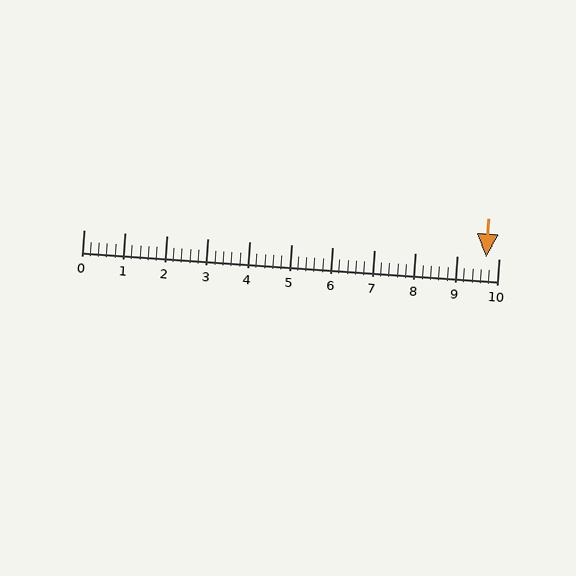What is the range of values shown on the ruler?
The ruler shows values from 0 to 10.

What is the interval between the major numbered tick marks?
The major tick marks are spaced 1 units apart.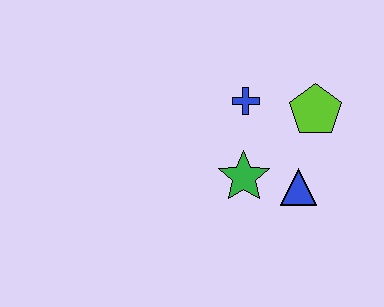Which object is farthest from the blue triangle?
The blue cross is farthest from the blue triangle.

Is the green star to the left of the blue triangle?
Yes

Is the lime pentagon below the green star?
No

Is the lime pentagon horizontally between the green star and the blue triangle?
No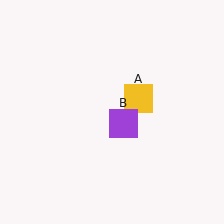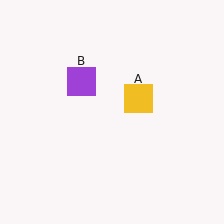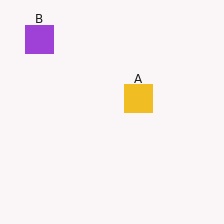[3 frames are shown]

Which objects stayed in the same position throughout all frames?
Yellow square (object A) remained stationary.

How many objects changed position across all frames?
1 object changed position: purple square (object B).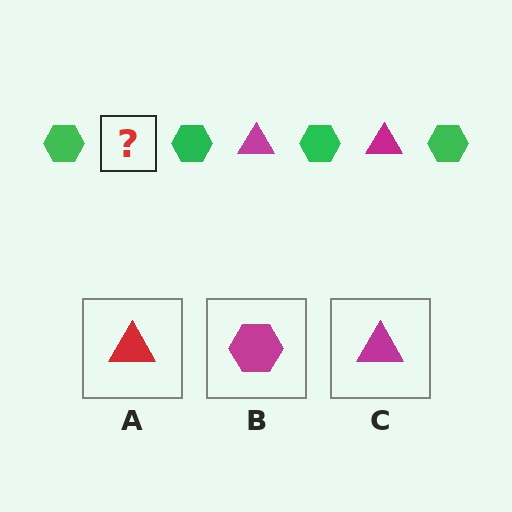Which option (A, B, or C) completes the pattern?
C.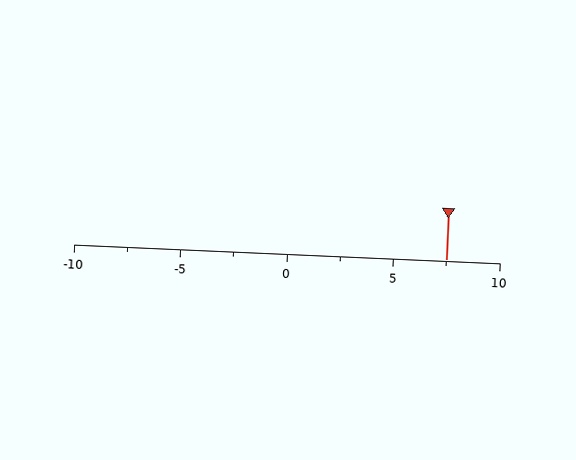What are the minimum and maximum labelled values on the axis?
The axis runs from -10 to 10.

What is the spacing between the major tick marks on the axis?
The major ticks are spaced 5 apart.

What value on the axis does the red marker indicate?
The marker indicates approximately 7.5.